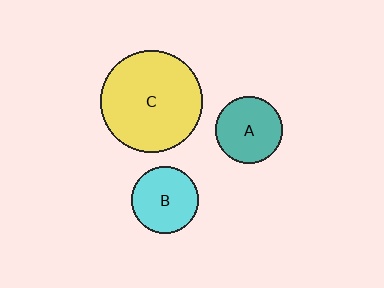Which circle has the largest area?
Circle C (yellow).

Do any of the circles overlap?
No, none of the circles overlap.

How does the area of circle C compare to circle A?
Approximately 2.3 times.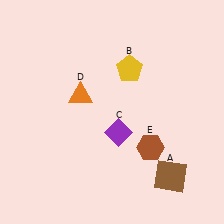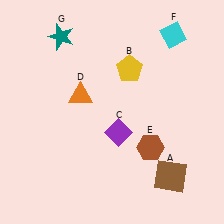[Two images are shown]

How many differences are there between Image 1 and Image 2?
There are 2 differences between the two images.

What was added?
A cyan diamond (F), a teal star (G) were added in Image 2.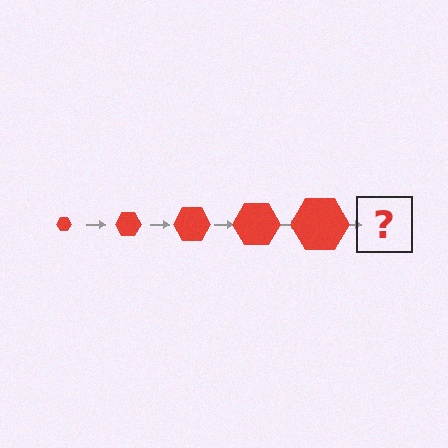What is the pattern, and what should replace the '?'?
The pattern is that the hexagon gets progressively larger each step. The '?' should be a red hexagon, larger than the previous one.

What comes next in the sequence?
The next element should be a red hexagon, larger than the previous one.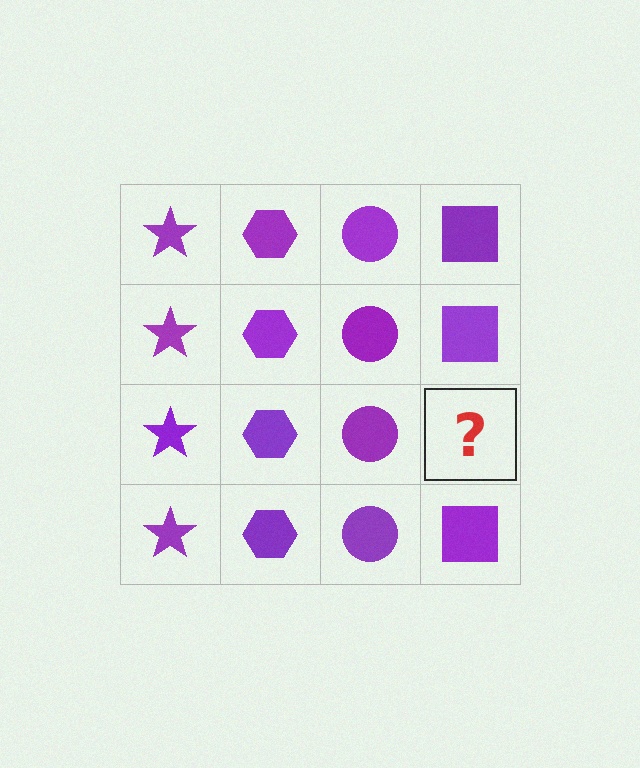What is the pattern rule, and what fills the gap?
The rule is that each column has a consistent shape. The gap should be filled with a purple square.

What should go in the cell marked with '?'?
The missing cell should contain a purple square.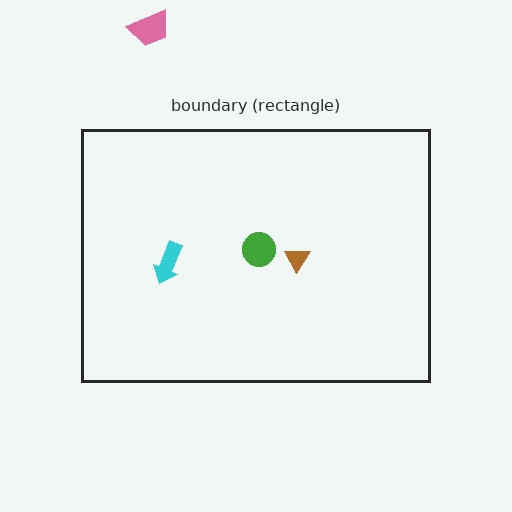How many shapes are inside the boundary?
3 inside, 1 outside.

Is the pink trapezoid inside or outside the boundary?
Outside.